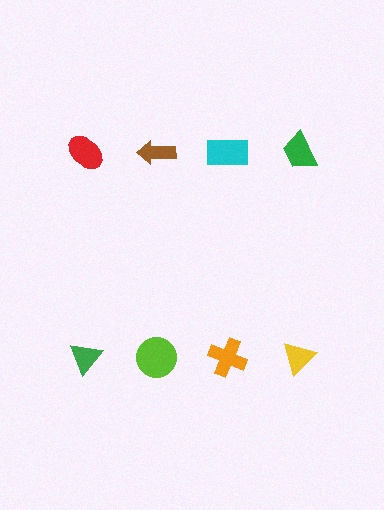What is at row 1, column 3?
A cyan rectangle.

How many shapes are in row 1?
4 shapes.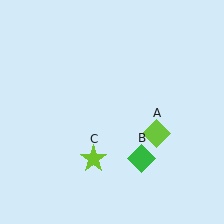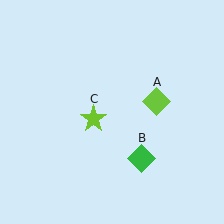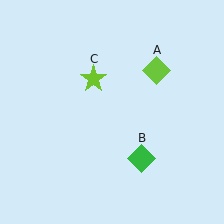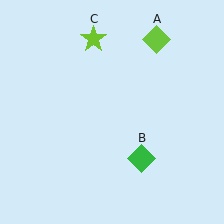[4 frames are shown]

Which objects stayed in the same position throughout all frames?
Green diamond (object B) remained stationary.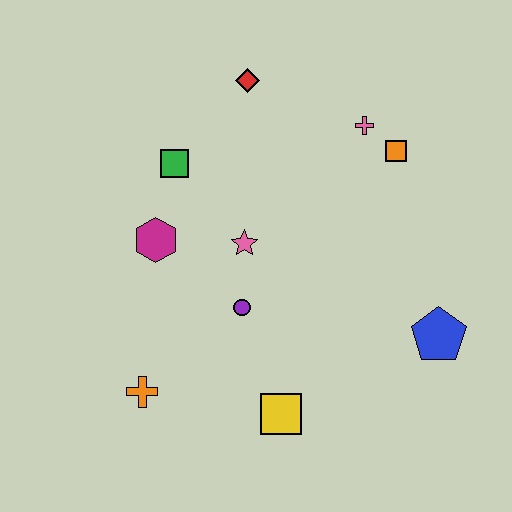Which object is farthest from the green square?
The blue pentagon is farthest from the green square.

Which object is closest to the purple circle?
The pink star is closest to the purple circle.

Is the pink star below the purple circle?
No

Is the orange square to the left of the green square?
No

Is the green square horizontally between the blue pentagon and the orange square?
No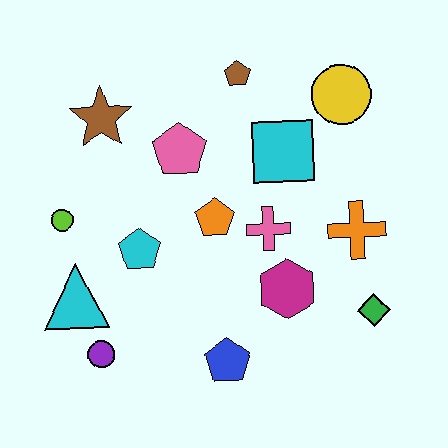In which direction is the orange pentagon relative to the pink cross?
The orange pentagon is to the left of the pink cross.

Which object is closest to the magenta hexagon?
The pink cross is closest to the magenta hexagon.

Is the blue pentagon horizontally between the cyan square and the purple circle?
Yes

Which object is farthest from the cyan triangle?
The yellow circle is farthest from the cyan triangle.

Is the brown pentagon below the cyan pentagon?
No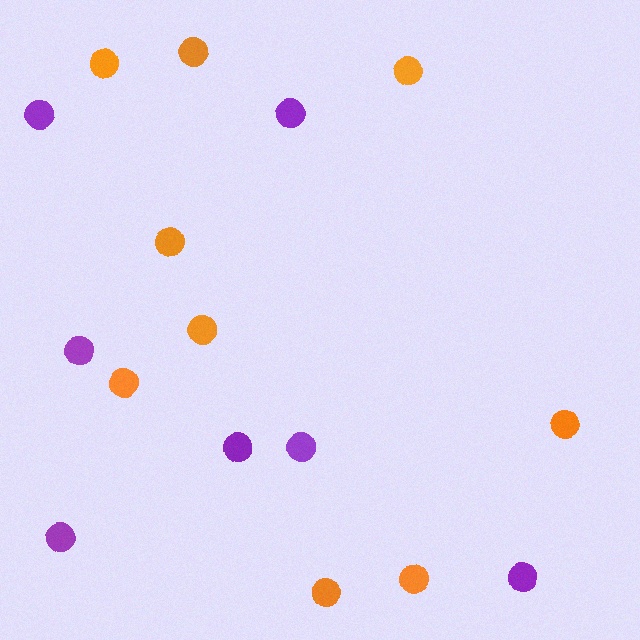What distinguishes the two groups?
There are 2 groups: one group of orange circles (9) and one group of purple circles (7).